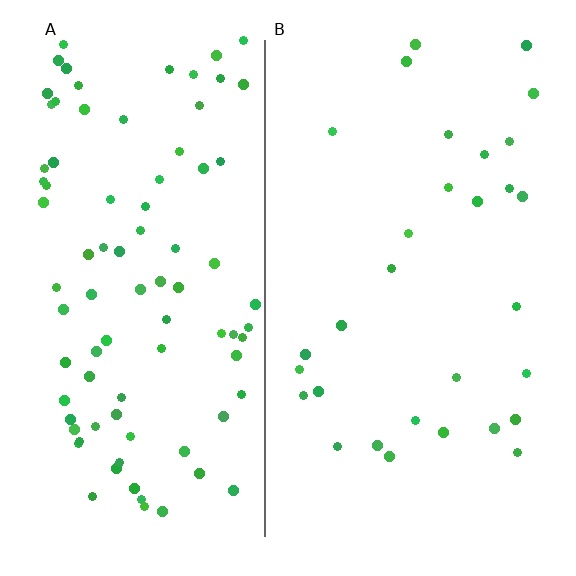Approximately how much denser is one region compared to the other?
Approximately 2.9× — region A over region B.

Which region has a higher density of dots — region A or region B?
A (the left).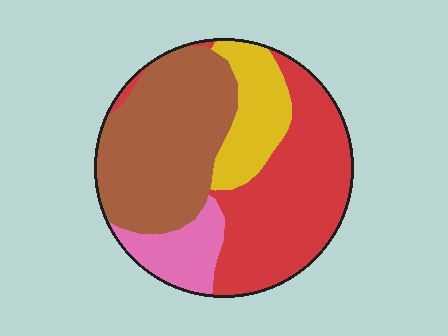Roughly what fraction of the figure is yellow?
Yellow takes up about one eighth (1/8) of the figure.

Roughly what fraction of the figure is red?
Red takes up about three eighths (3/8) of the figure.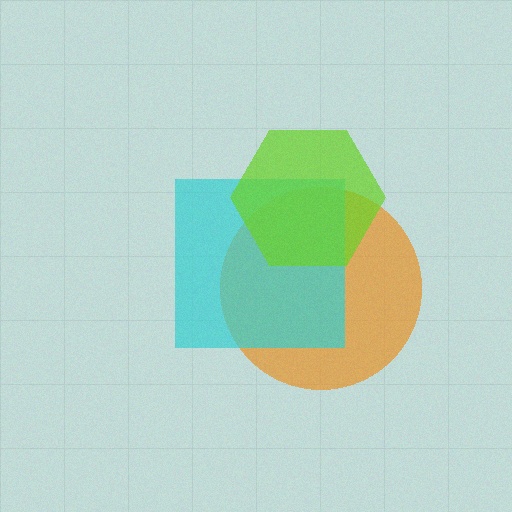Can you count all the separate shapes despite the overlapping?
Yes, there are 3 separate shapes.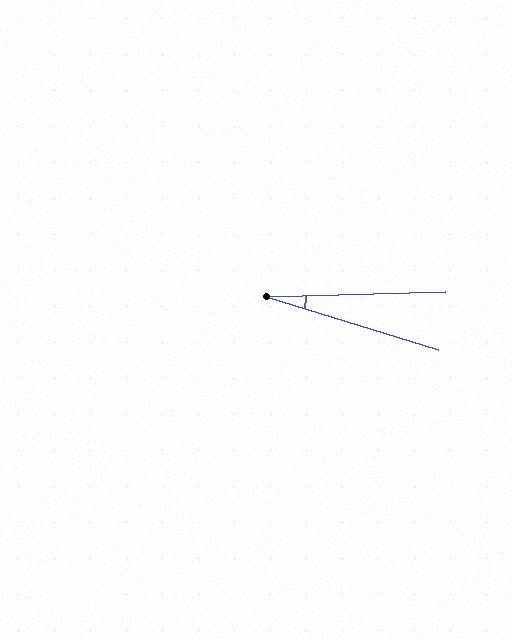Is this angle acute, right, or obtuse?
It is acute.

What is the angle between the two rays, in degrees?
Approximately 19 degrees.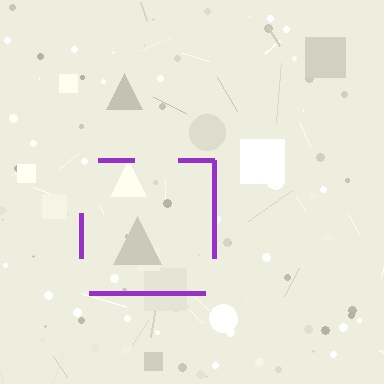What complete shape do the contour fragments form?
The contour fragments form a square.